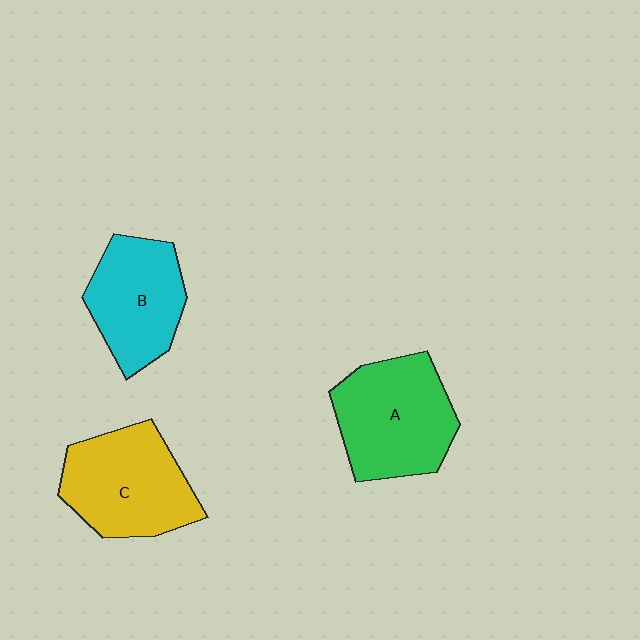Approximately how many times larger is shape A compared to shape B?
Approximately 1.2 times.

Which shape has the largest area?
Shape A (green).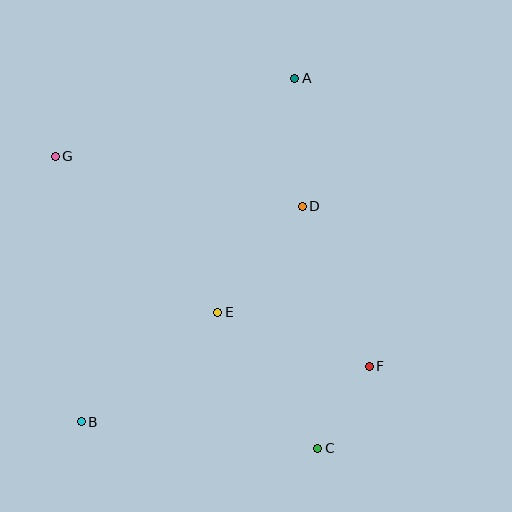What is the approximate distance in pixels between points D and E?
The distance between D and E is approximately 135 pixels.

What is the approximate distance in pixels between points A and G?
The distance between A and G is approximately 252 pixels.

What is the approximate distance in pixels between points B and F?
The distance between B and F is approximately 293 pixels.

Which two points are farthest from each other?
Points A and B are farthest from each other.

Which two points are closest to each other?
Points C and F are closest to each other.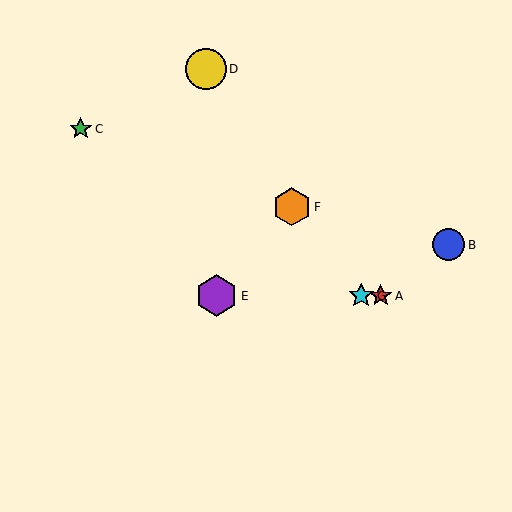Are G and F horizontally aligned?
No, G is at y≈296 and F is at y≈207.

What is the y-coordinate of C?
Object C is at y≈129.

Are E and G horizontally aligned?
Yes, both are at y≈296.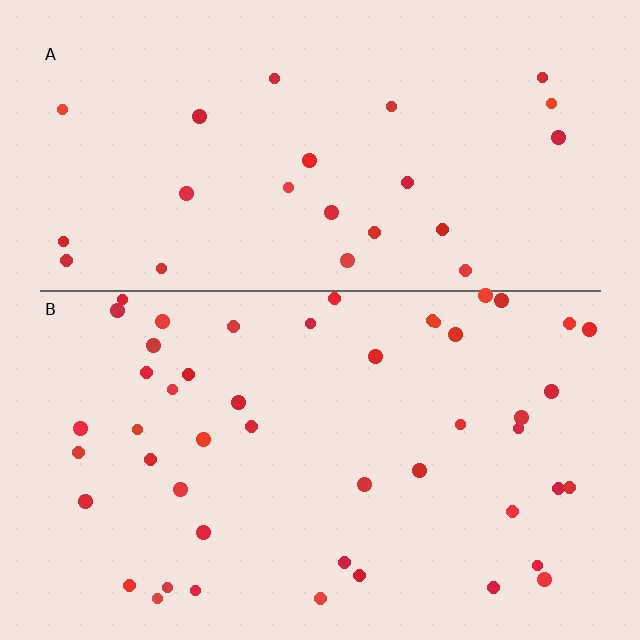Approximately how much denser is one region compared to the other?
Approximately 2.0× — region B over region A.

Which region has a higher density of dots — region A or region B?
B (the bottom).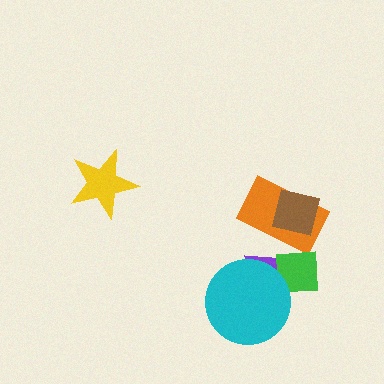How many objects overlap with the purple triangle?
3 objects overlap with the purple triangle.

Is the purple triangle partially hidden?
Yes, it is partially covered by another shape.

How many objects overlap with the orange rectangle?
3 objects overlap with the orange rectangle.